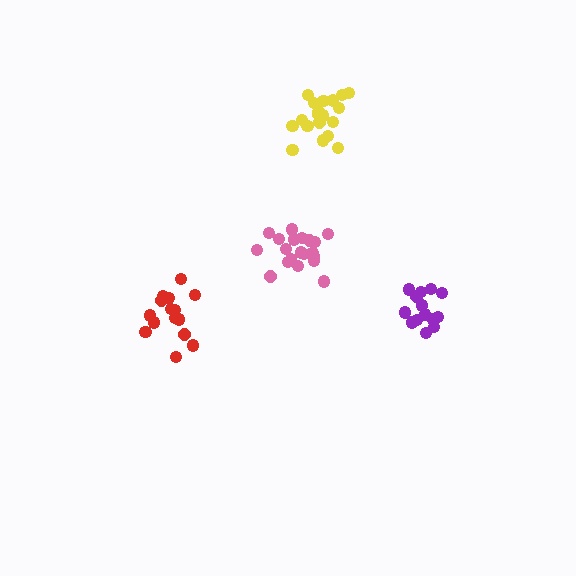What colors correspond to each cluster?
The clusters are colored: red, purple, yellow, pink.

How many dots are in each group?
Group 1: 15 dots, Group 2: 16 dots, Group 3: 19 dots, Group 4: 20 dots (70 total).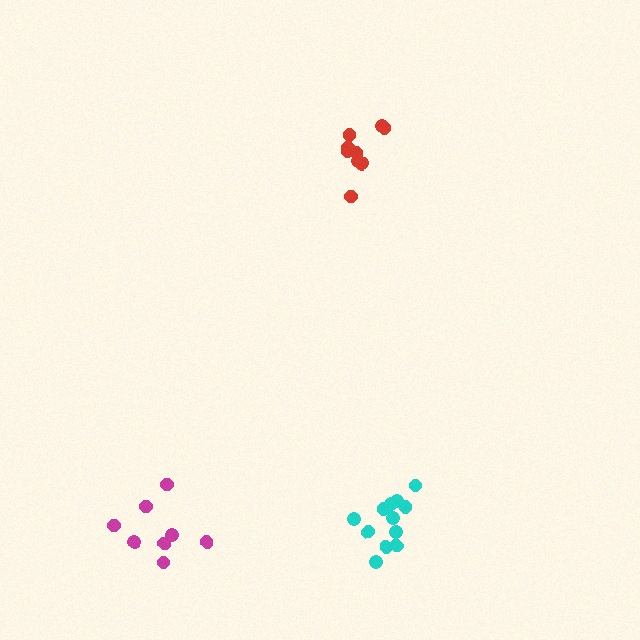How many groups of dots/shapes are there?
There are 3 groups.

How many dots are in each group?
Group 1: 13 dots, Group 2: 9 dots, Group 3: 8 dots (30 total).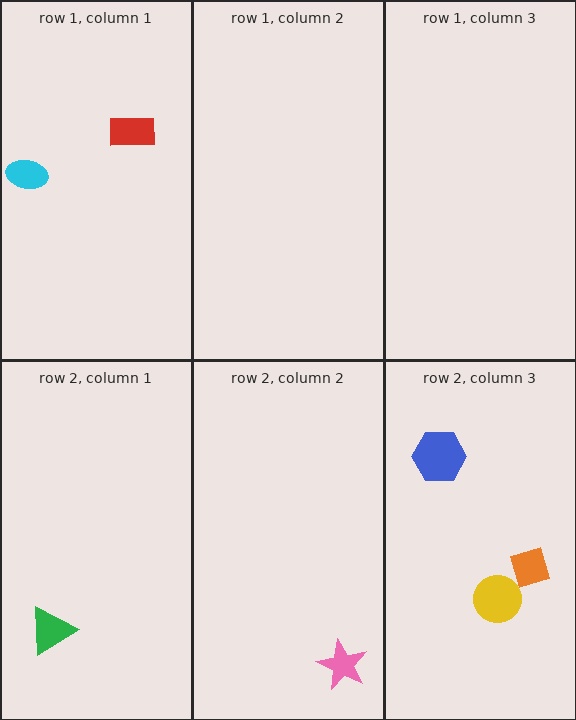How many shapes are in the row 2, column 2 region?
1.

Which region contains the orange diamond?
The row 2, column 3 region.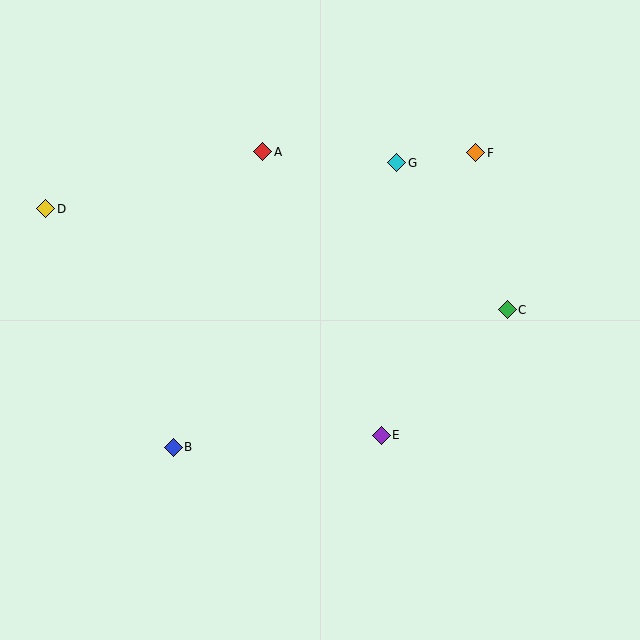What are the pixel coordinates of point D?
Point D is at (46, 209).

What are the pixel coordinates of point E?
Point E is at (381, 435).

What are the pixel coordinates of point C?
Point C is at (507, 310).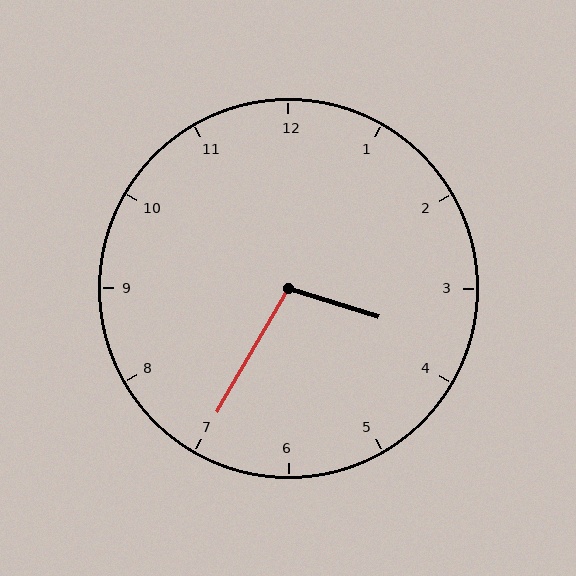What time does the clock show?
3:35.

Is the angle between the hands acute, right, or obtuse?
It is obtuse.